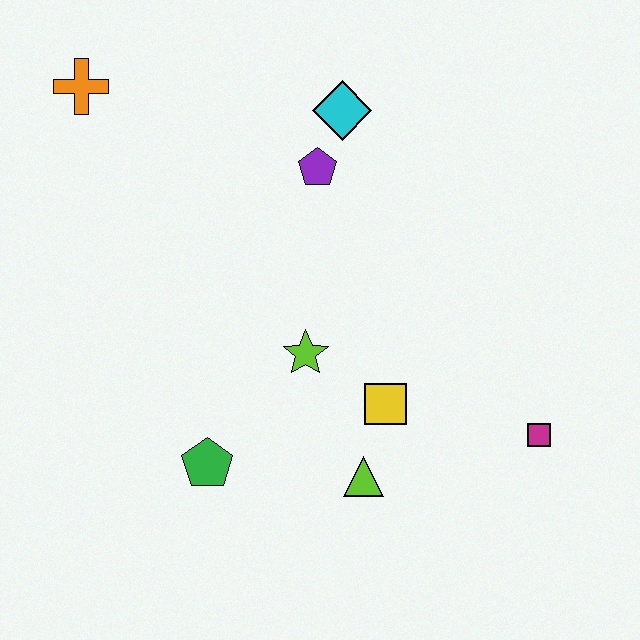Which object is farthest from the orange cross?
The magenta square is farthest from the orange cross.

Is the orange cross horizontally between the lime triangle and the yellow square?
No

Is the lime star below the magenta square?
No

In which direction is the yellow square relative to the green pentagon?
The yellow square is to the right of the green pentagon.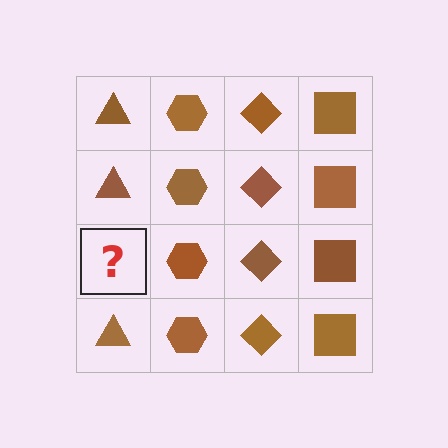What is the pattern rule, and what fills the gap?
The rule is that each column has a consistent shape. The gap should be filled with a brown triangle.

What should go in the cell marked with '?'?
The missing cell should contain a brown triangle.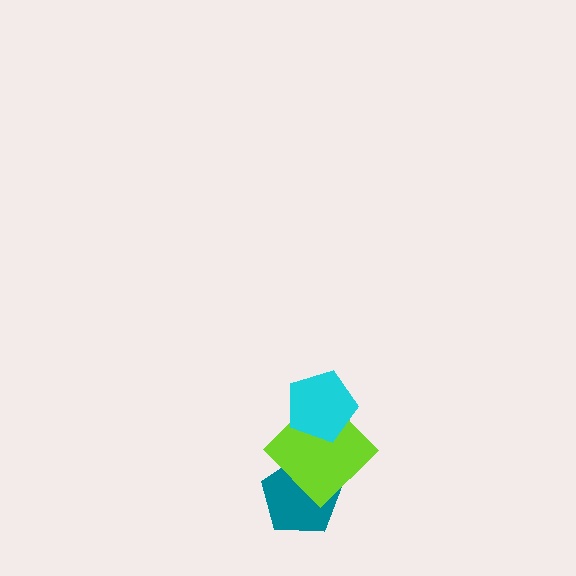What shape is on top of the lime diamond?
The cyan pentagon is on top of the lime diamond.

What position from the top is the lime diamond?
The lime diamond is 2nd from the top.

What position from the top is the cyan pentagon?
The cyan pentagon is 1st from the top.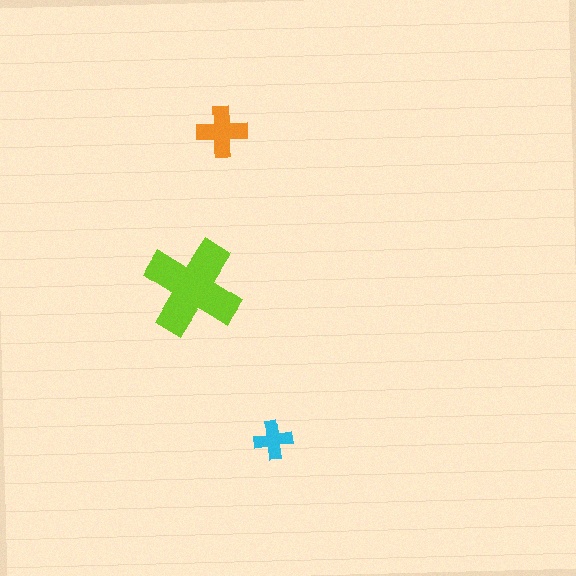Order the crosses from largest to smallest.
the lime one, the orange one, the cyan one.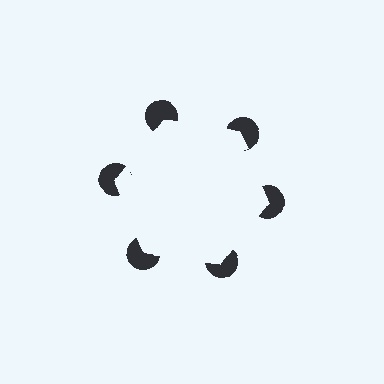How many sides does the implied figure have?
6 sides.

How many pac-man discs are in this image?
There are 6 — one at each vertex of the illusory hexagon.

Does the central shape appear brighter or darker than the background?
It typically appears slightly brighter than the background, even though no actual brightness change is drawn.